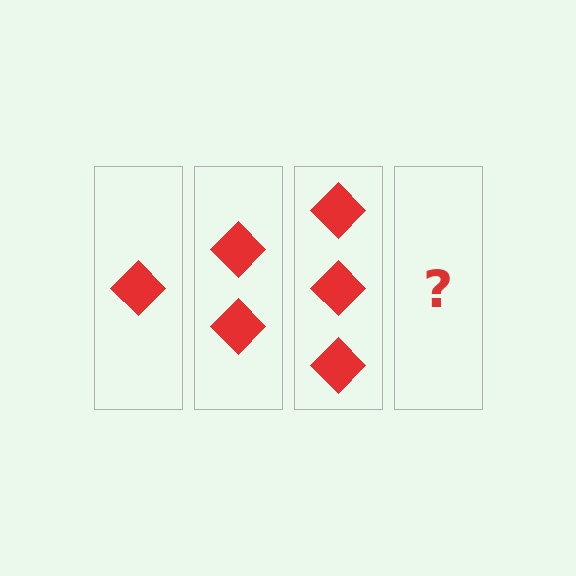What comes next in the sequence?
The next element should be 4 diamonds.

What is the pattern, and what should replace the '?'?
The pattern is that each step adds one more diamond. The '?' should be 4 diamonds.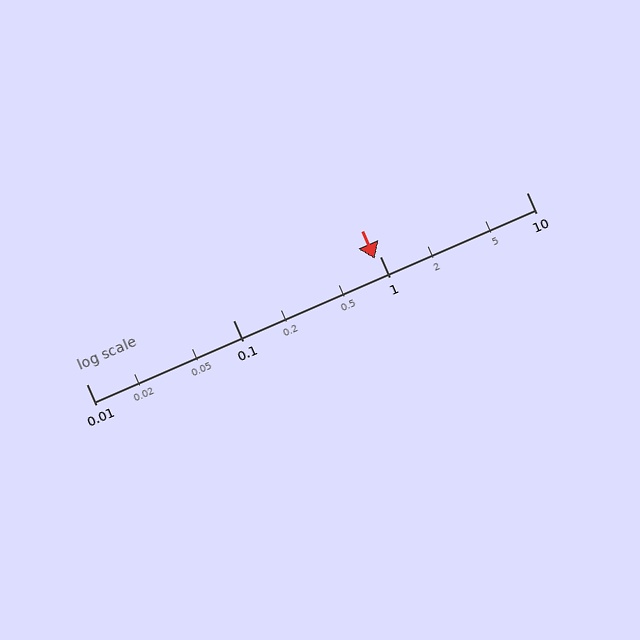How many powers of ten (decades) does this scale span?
The scale spans 3 decades, from 0.01 to 10.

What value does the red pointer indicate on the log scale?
The pointer indicates approximately 0.93.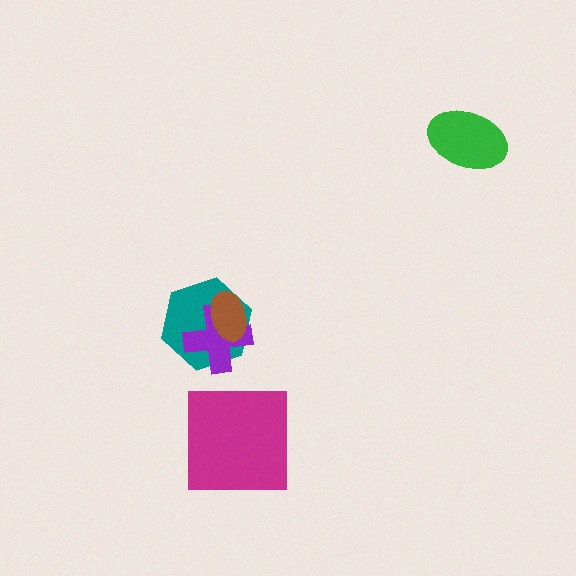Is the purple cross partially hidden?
Yes, it is partially covered by another shape.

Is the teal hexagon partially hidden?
Yes, it is partially covered by another shape.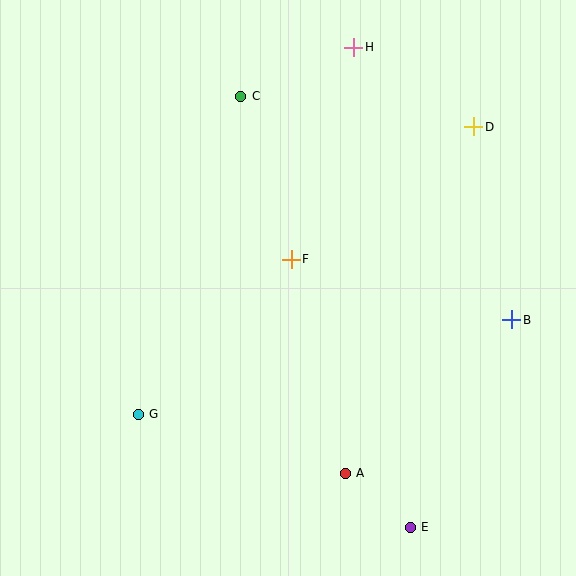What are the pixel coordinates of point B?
Point B is at (512, 320).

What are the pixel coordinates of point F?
Point F is at (291, 259).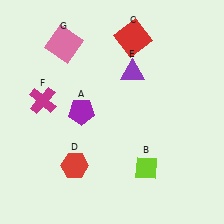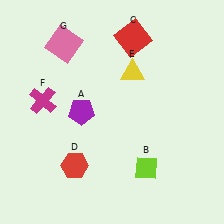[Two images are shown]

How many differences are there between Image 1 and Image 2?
There is 1 difference between the two images.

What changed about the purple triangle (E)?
In Image 1, E is purple. In Image 2, it changed to yellow.